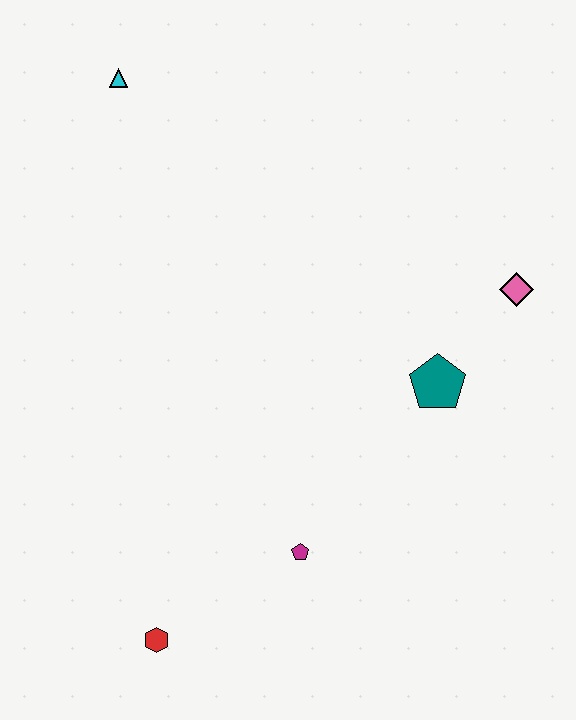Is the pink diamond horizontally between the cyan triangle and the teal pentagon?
No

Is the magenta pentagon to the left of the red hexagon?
No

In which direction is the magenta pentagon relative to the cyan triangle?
The magenta pentagon is below the cyan triangle.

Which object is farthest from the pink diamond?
The red hexagon is farthest from the pink diamond.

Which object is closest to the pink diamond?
The teal pentagon is closest to the pink diamond.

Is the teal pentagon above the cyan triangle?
No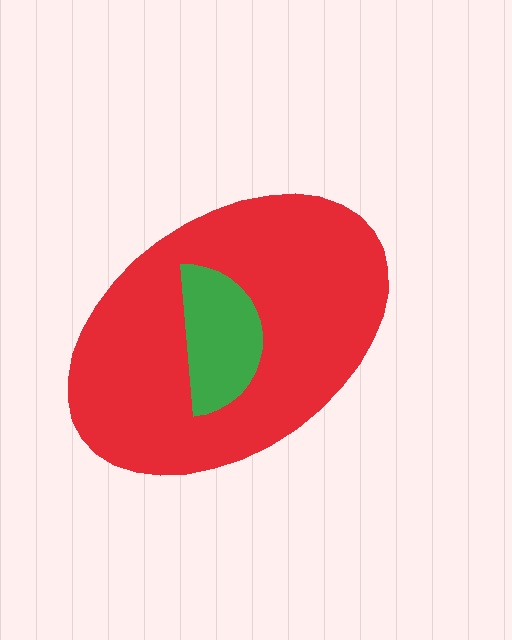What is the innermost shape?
The green semicircle.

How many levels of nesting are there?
2.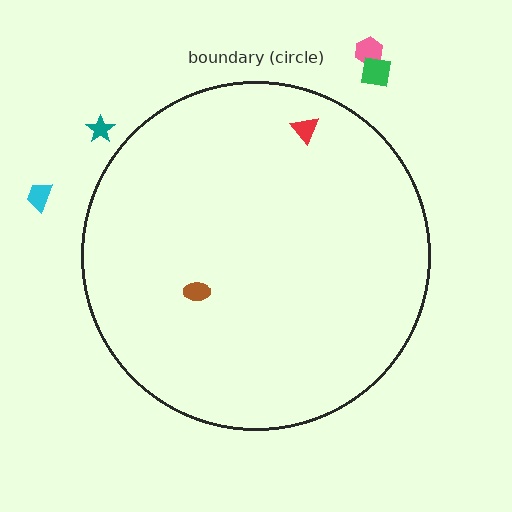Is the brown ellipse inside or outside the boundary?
Inside.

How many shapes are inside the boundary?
2 inside, 4 outside.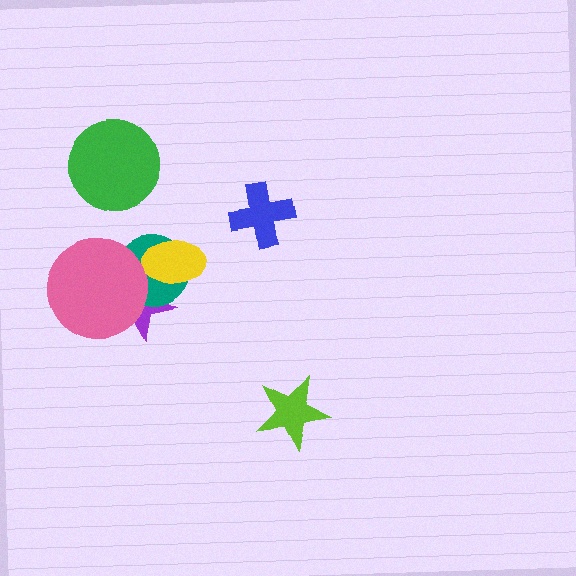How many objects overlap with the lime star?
0 objects overlap with the lime star.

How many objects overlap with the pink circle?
2 objects overlap with the pink circle.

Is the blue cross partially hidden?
No, no other shape covers it.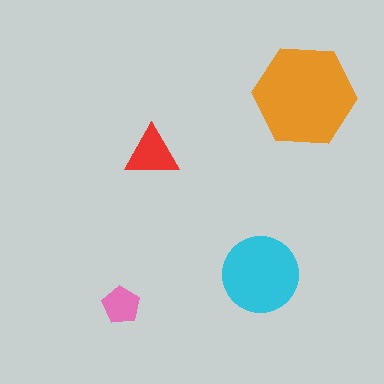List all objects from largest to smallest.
The orange hexagon, the cyan circle, the red triangle, the pink pentagon.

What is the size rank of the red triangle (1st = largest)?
3rd.